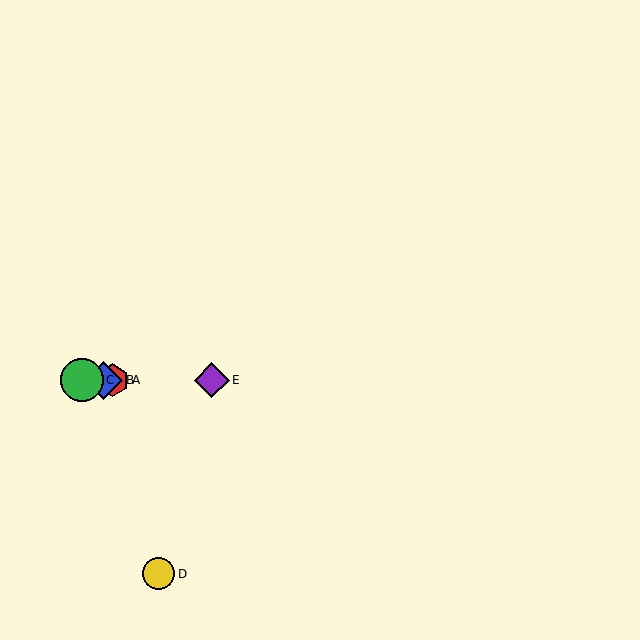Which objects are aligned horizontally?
Objects A, B, C, E are aligned horizontally.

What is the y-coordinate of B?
Object B is at y≈380.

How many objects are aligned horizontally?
4 objects (A, B, C, E) are aligned horizontally.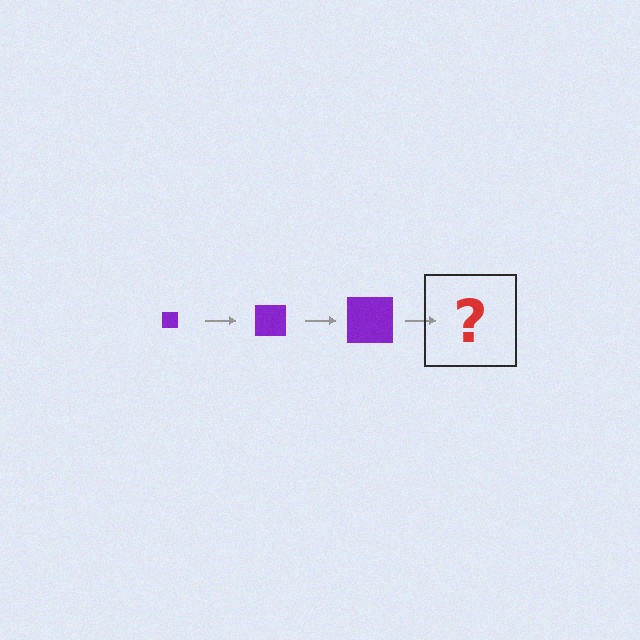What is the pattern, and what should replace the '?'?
The pattern is that the square gets progressively larger each step. The '?' should be a purple square, larger than the previous one.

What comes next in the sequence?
The next element should be a purple square, larger than the previous one.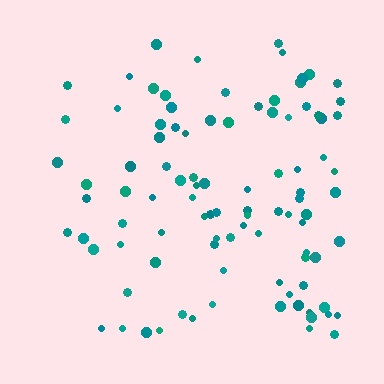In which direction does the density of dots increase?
From left to right, with the right side densest.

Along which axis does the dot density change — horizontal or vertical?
Horizontal.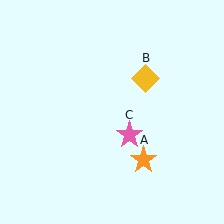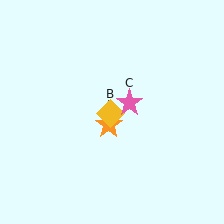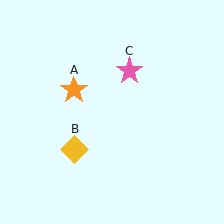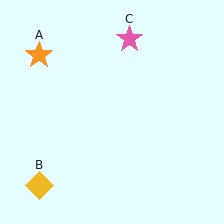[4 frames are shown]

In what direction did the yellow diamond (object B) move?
The yellow diamond (object B) moved down and to the left.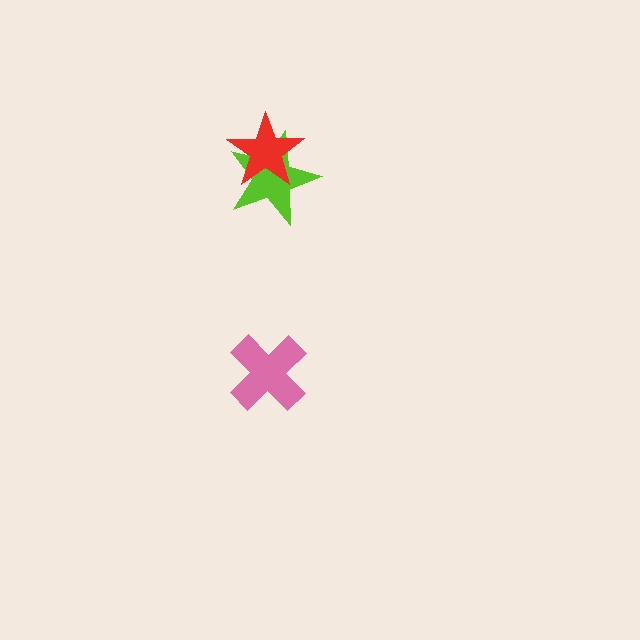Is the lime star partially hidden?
Yes, it is partially covered by another shape.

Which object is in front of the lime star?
The red star is in front of the lime star.